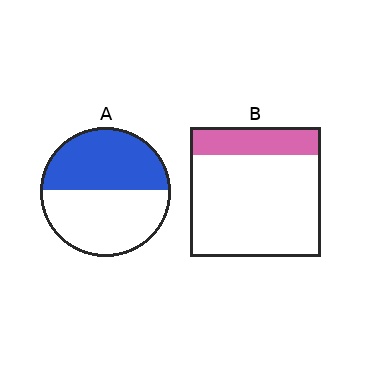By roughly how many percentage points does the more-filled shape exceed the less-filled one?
By roughly 25 percentage points (A over B).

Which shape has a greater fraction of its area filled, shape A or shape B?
Shape A.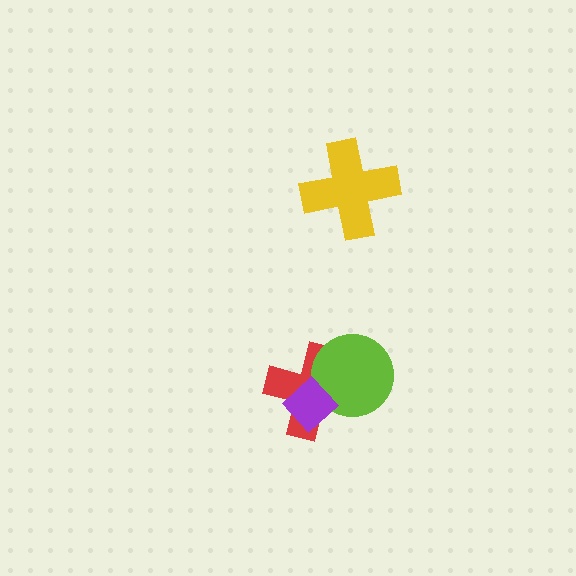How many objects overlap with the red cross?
2 objects overlap with the red cross.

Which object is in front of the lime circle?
The purple diamond is in front of the lime circle.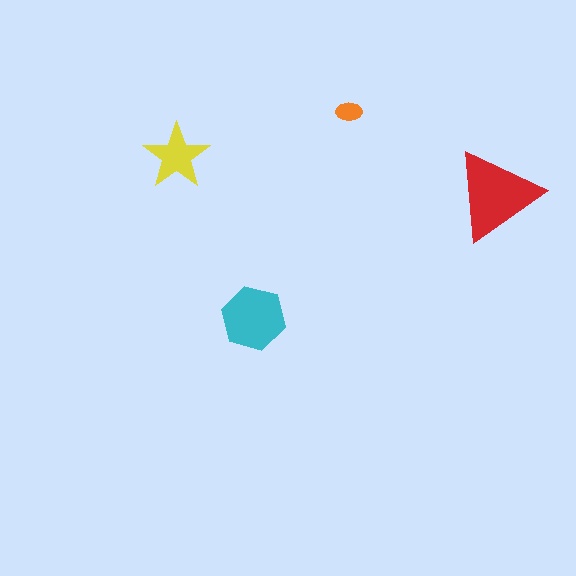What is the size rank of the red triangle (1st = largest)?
1st.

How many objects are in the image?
There are 4 objects in the image.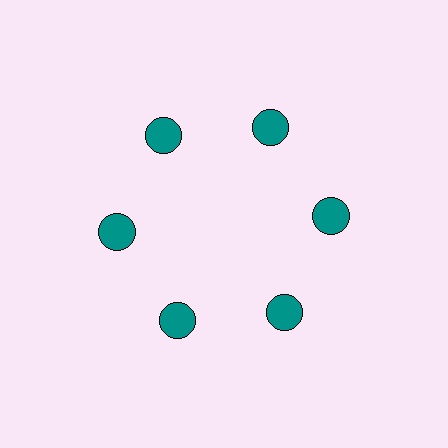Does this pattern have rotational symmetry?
Yes, this pattern has 6-fold rotational symmetry. It looks the same after rotating 60 degrees around the center.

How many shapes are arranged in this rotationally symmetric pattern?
There are 6 shapes, arranged in 6 groups of 1.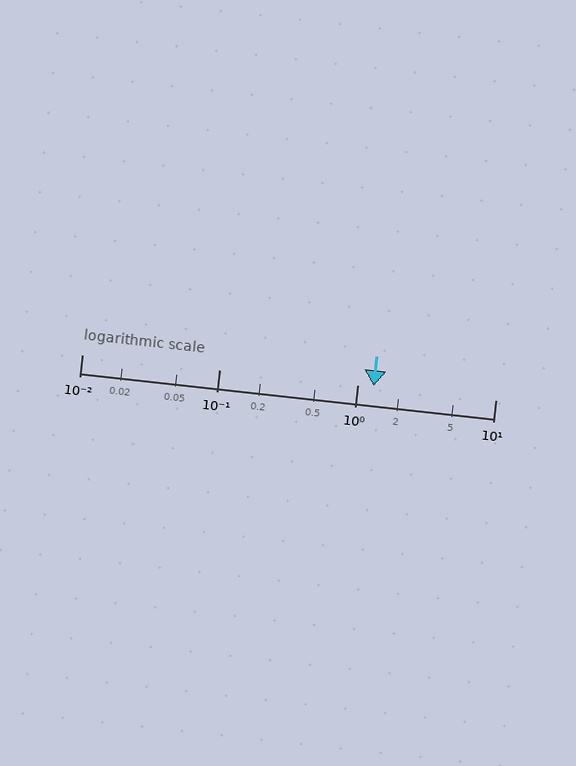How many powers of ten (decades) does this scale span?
The scale spans 3 decades, from 0.01 to 10.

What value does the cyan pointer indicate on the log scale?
The pointer indicates approximately 1.3.